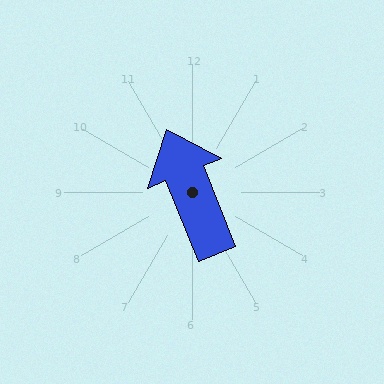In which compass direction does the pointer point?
North.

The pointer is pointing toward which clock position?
Roughly 11 o'clock.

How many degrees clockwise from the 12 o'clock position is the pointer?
Approximately 338 degrees.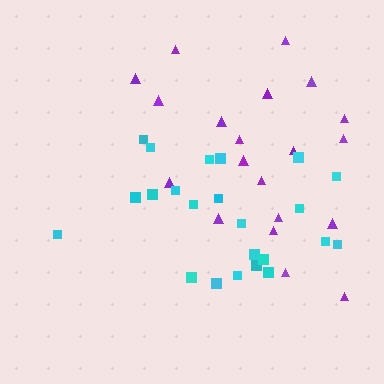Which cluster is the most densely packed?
Cyan.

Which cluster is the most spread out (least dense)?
Purple.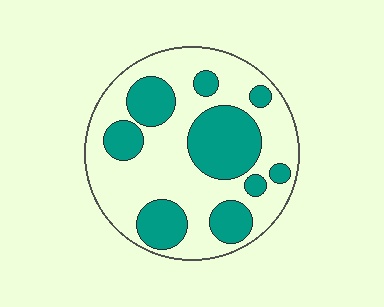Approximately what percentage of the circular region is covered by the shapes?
Approximately 35%.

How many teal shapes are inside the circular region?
9.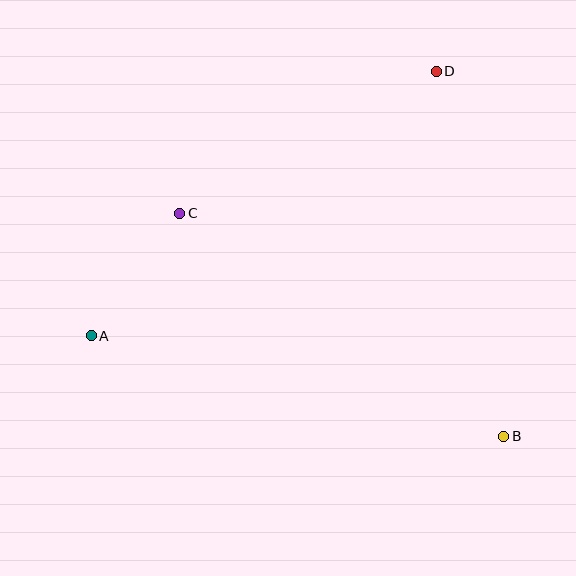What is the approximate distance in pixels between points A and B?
The distance between A and B is approximately 424 pixels.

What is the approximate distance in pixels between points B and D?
The distance between B and D is approximately 371 pixels.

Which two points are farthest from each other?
Points A and D are farthest from each other.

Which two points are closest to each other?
Points A and C are closest to each other.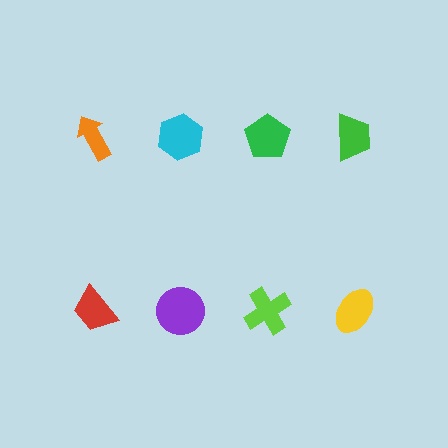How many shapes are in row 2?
4 shapes.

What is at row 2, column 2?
A purple circle.